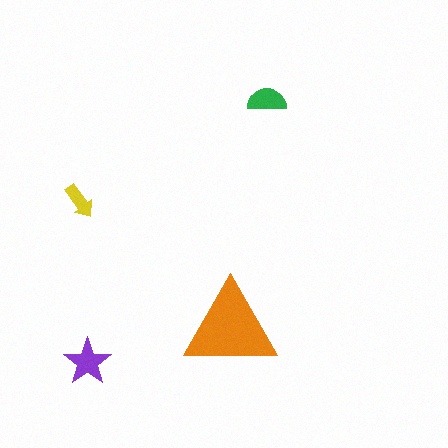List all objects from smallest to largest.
The yellow arrow, the green semicircle, the purple star, the orange triangle.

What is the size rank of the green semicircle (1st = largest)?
3rd.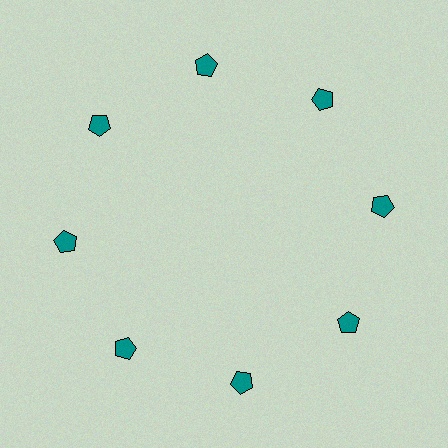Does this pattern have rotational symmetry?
Yes, this pattern has 8-fold rotational symmetry. It looks the same after rotating 45 degrees around the center.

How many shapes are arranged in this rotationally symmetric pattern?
There are 8 shapes, arranged in 8 groups of 1.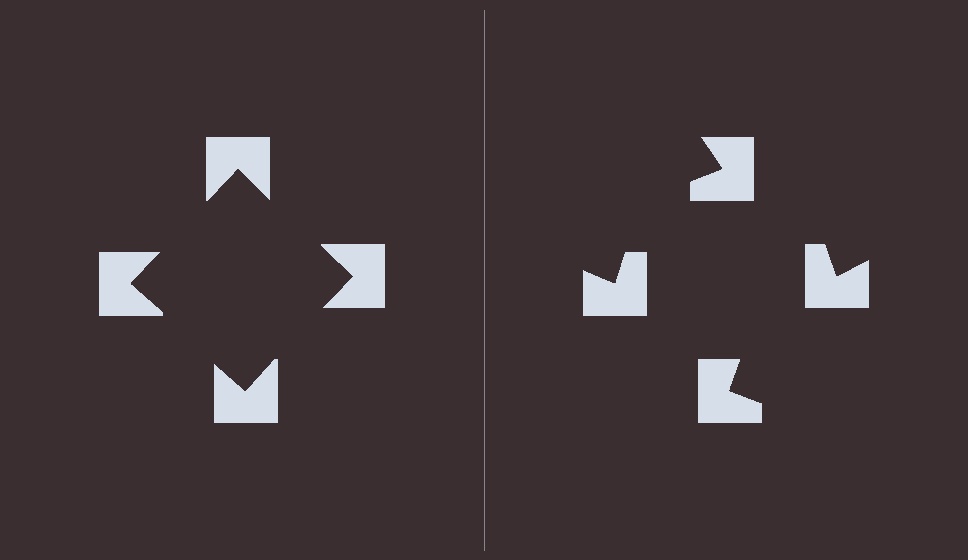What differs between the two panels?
The notched squares are positioned identically on both sides; only the wedge orientations differ. On the left they align to a square; on the right they are misaligned.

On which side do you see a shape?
An illusory square appears on the left side. On the right side the wedge cuts are rotated, so no coherent shape forms.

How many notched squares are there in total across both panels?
8 — 4 on each side.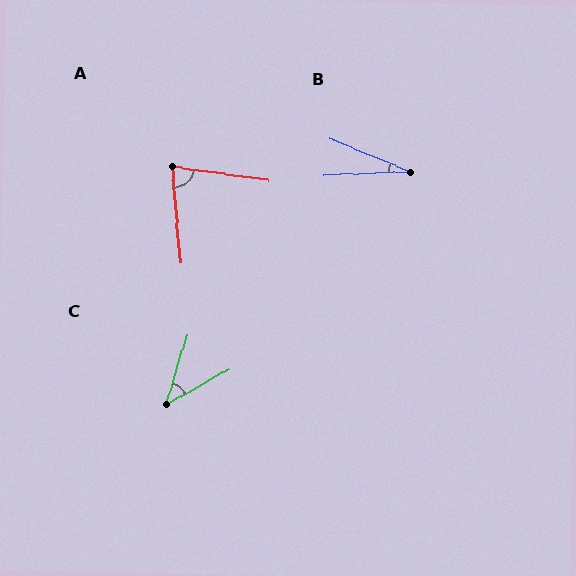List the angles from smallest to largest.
B (25°), C (44°), A (77°).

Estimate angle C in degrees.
Approximately 44 degrees.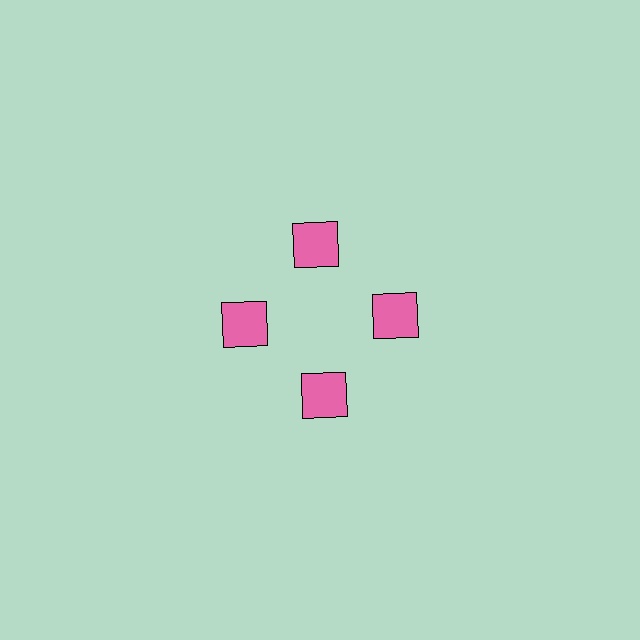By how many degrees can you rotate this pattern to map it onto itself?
The pattern maps onto itself every 90 degrees of rotation.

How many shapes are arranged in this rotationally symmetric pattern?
There are 4 shapes, arranged in 4 groups of 1.